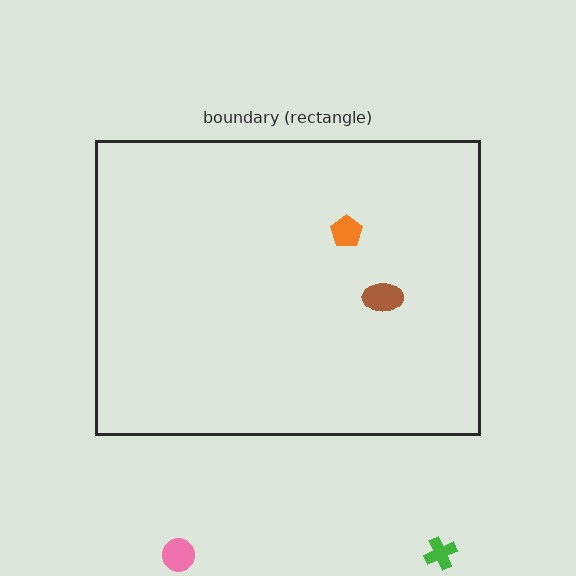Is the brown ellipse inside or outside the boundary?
Inside.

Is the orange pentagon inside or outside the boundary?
Inside.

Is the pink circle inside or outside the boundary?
Outside.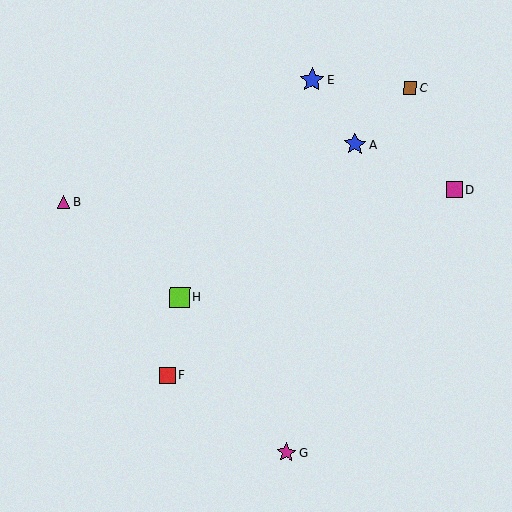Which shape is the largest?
The blue star (labeled E) is the largest.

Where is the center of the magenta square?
The center of the magenta square is at (454, 190).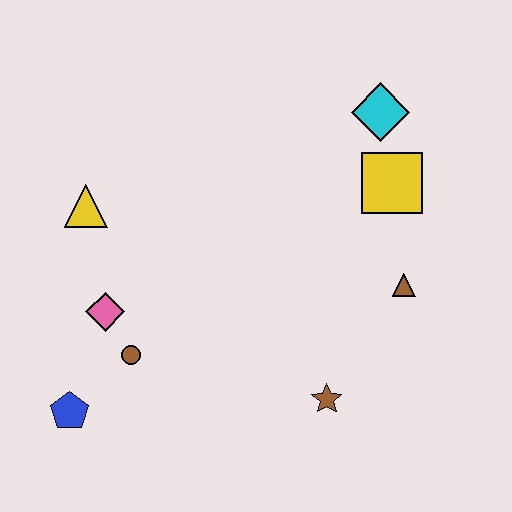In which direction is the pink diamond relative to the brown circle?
The pink diamond is above the brown circle.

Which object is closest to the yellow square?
The cyan diamond is closest to the yellow square.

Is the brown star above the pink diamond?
No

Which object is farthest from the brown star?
The yellow triangle is farthest from the brown star.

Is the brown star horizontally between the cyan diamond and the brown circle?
Yes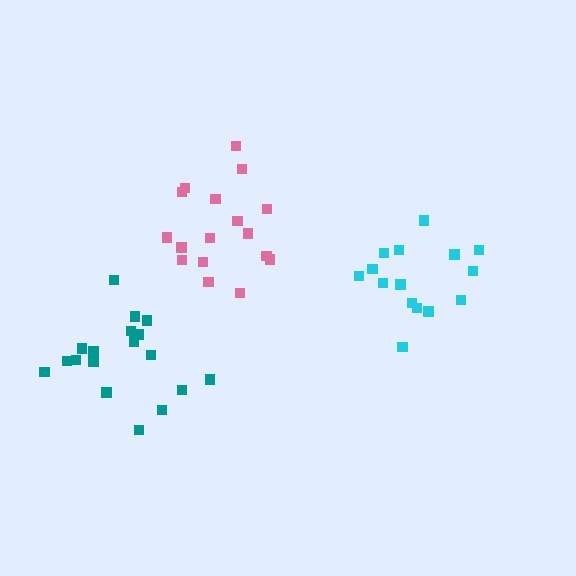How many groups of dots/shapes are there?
There are 3 groups.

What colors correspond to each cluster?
The clusters are colored: cyan, pink, teal.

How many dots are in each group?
Group 1: 15 dots, Group 2: 17 dots, Group 3: 18 dots (50 total).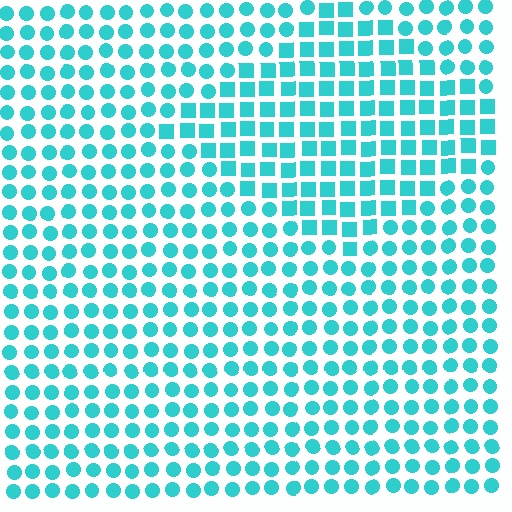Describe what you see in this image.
The image is filled with small cyan elements arranged in a uniform grid. A diamond-shaped region contains squares, while the surrounding area contains circles. The boundary is defined purely by the change in element shape.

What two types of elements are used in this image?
The image uses squares inside the diamond region and circles outside it.